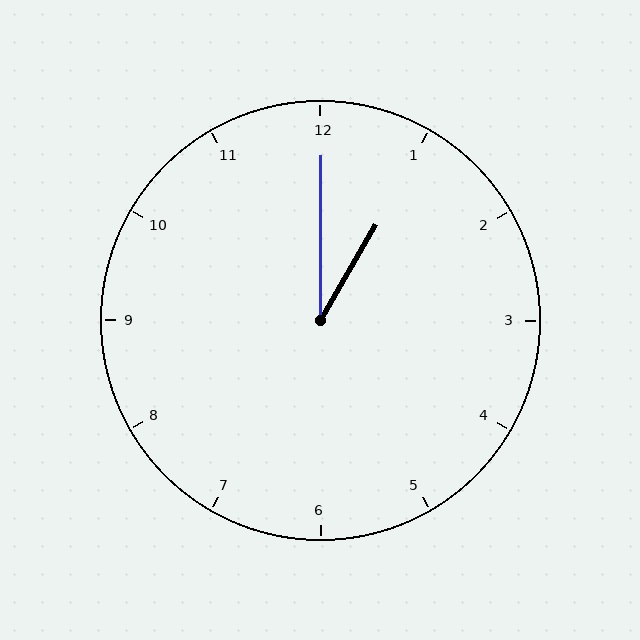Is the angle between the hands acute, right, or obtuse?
It is acute.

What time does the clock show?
1:00.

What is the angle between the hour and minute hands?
Approximately 30 degrees.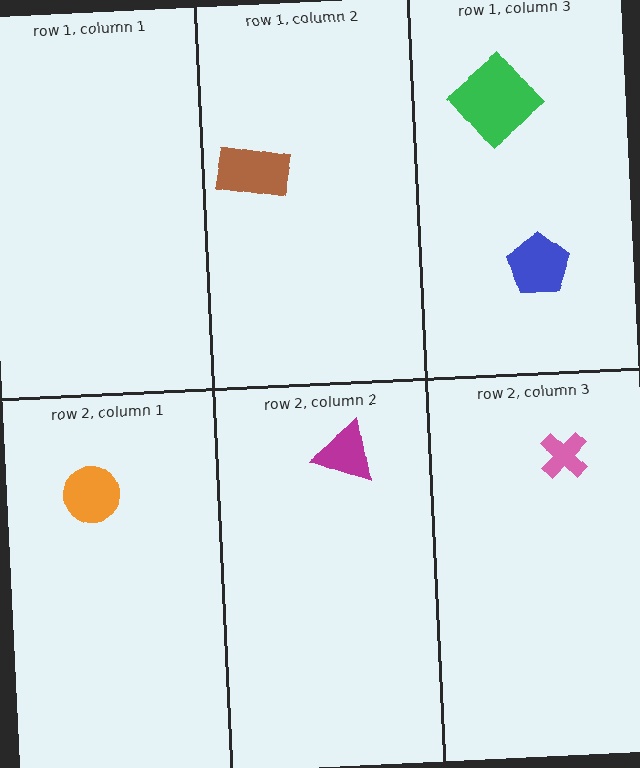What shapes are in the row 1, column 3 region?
The blue pentagon, the green diamond.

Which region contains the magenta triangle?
The row 2, column 2 region.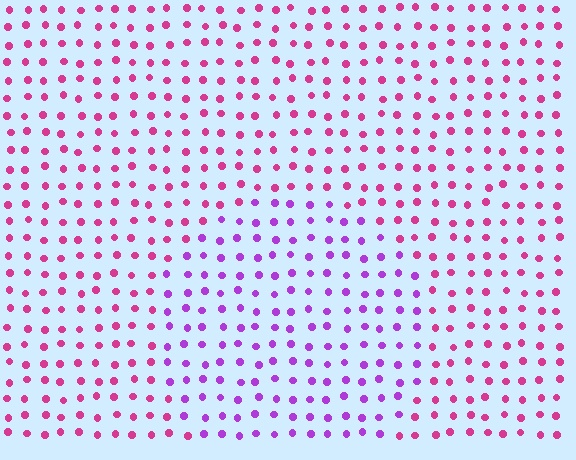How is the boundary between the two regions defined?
The boundary is defined purely by a slight shift in hue (about 41 degrees). Spacing, size, and orientation are identical on both sides.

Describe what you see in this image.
The image is filled with small magenta elements in a uniform arrangement. A circle-shaped region is visible where the elements are tinted to a slightly different hue, forming a subtle color boundary.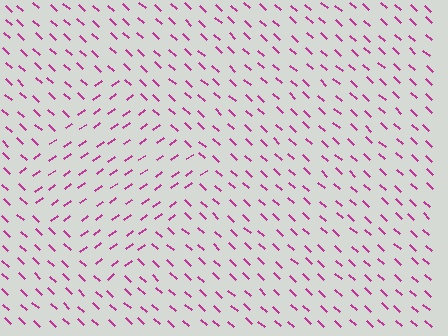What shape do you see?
I see a diamond.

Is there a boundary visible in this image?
Yes, there is a texture boundary formed by a change in line orientation.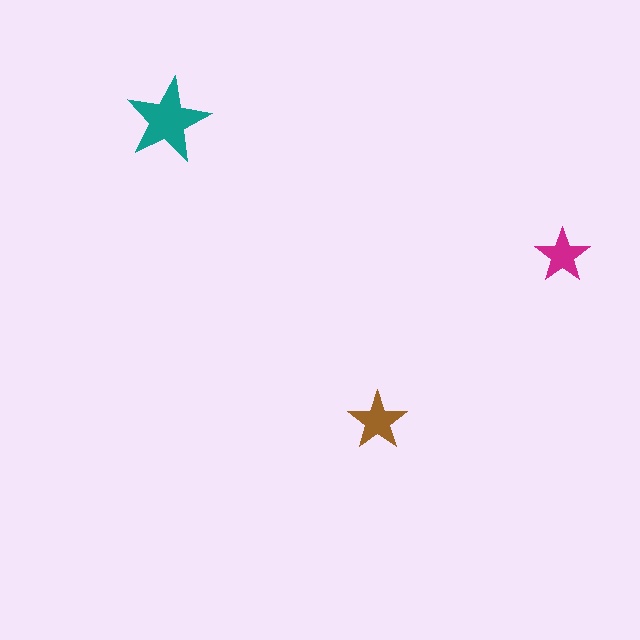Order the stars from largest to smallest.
the teal one, the brown one, the magenta one.